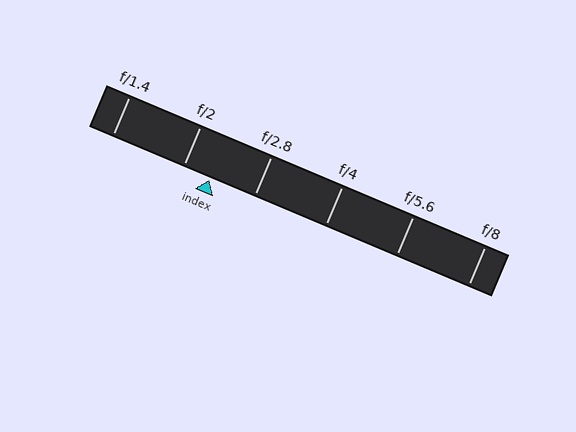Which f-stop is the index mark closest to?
The index mark is closest to f/2.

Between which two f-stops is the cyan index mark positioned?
The index mark is between f/2 and f/2.8.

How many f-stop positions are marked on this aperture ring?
There are 6 f-stop positions marked.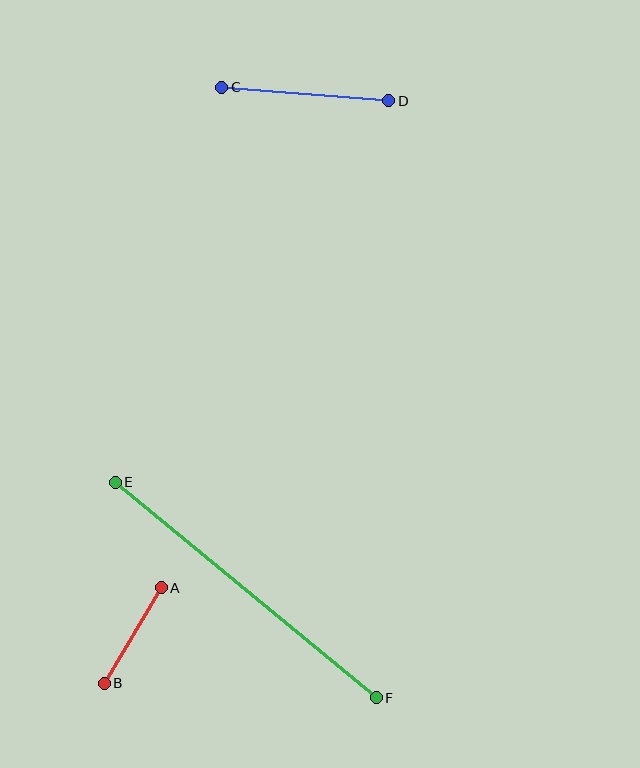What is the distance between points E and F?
The distance is approximately 338 pixels.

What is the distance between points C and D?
The distance is approximately 167 pixels.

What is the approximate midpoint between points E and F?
The midpoint is at approximately (246, 590) pixels.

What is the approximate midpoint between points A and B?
The midpoint is at approximately (133, 636) pixels.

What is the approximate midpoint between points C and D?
The midpoint is at approximately (305, 94) pixels.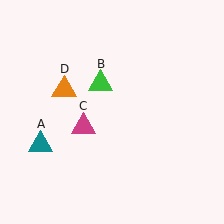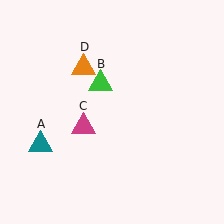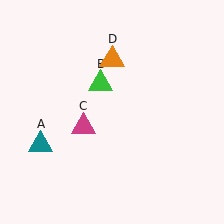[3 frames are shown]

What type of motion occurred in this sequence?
The orange triangle (object D) rotated clockwise around the center of the scene.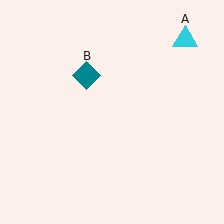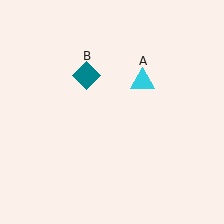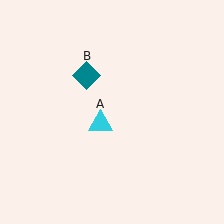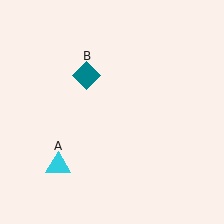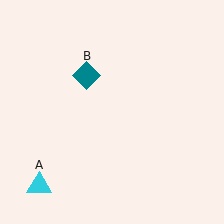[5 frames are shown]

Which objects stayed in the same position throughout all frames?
Teal diamond (object B) remained stationary.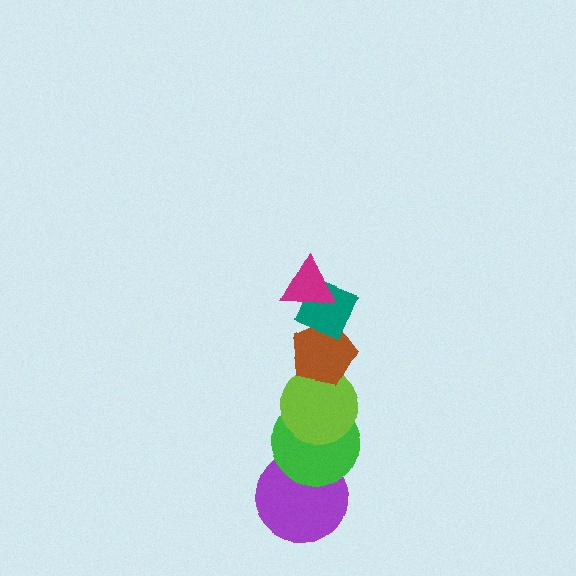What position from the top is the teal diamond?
The teal diamond is 2nd from the top.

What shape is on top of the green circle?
The lime circle is on top of the green circle.